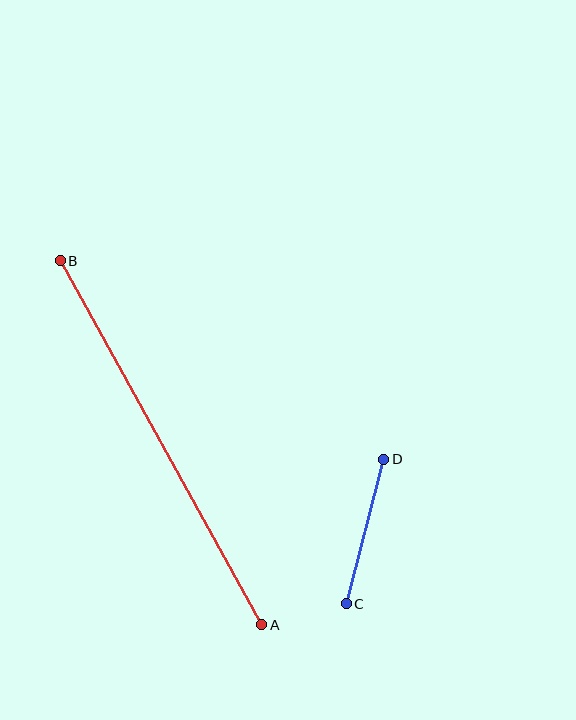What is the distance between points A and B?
The distance is approximately 416 pixels.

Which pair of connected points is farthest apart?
Points A and B are farthest apart.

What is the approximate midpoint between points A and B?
The midpoint is at approximately (161, 443) pixels.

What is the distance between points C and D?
The distance is approximately 149 pixels.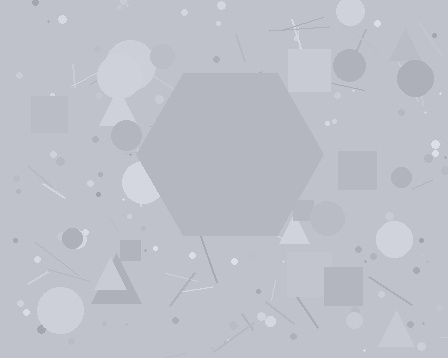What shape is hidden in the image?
A hexagon is hidden in the image.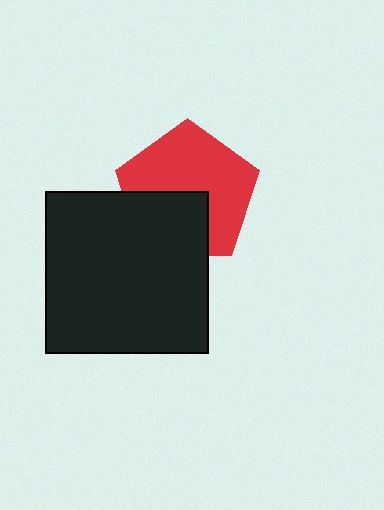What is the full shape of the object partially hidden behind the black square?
The partially hidden object is a red pentagon.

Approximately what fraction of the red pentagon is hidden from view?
Roughly 36% of the red pentagon is hidden behind the black square.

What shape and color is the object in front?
The object in front is a black square.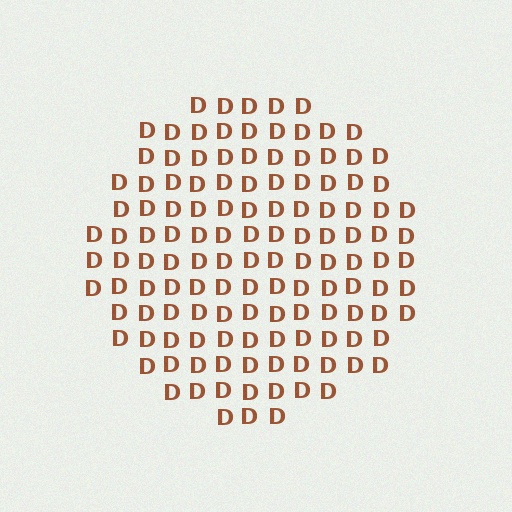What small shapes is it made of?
It is made of small letter D's.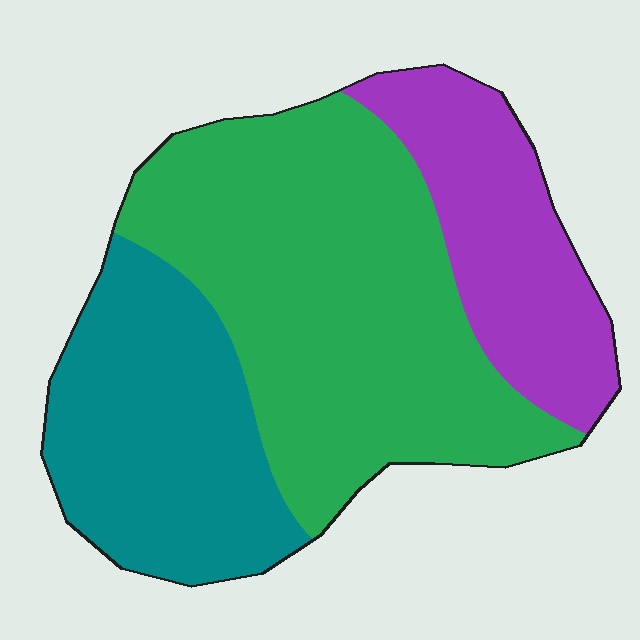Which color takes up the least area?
Purple, at roughly 20%.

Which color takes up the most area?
Green, at roughly 50%.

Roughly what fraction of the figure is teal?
Teal takes up about one quarter (1/4) of the figure.